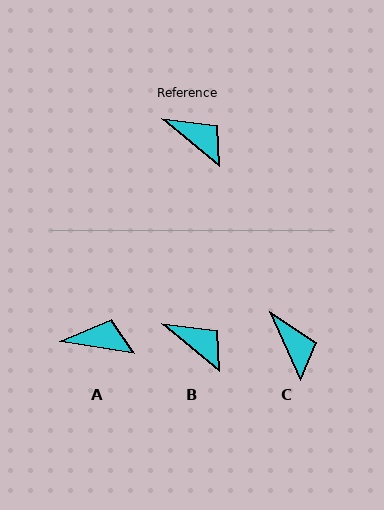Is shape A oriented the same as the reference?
No, it is off by about 31 degrees.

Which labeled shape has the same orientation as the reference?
B.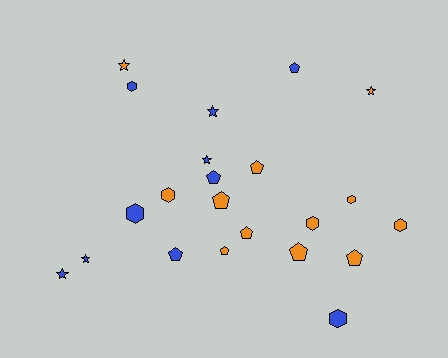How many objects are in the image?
There are 22 objects.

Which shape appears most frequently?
Pentagon, with 9 objects.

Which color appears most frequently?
Orange, with 12 objects.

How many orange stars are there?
There are 2 orange stars.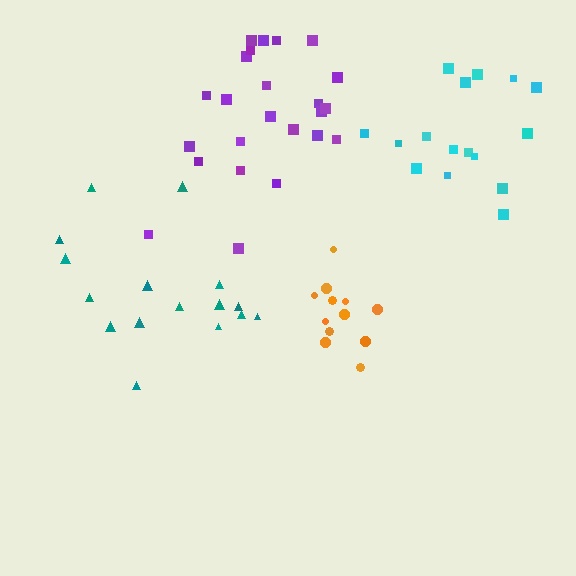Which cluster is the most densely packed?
Orange.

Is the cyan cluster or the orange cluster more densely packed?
Orange.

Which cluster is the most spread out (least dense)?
Teal.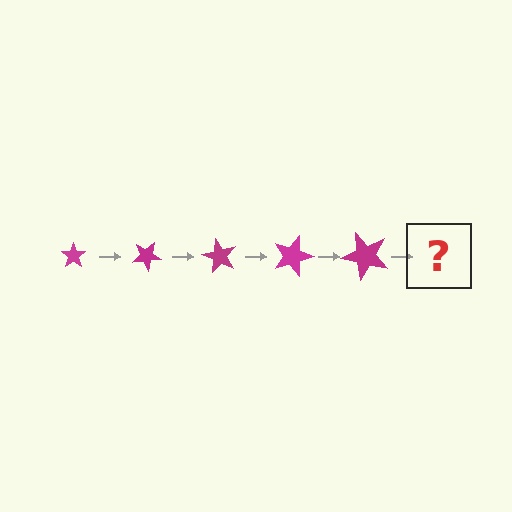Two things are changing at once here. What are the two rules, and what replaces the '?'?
The two rules are that the star grows larger each step and it rotates 30 degrees each step. The '?' should be a star, larger than the previous one and rotated 150 degrees from the start.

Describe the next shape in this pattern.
It should be a star, larger than the previous one and rotated 150 degrees from the start.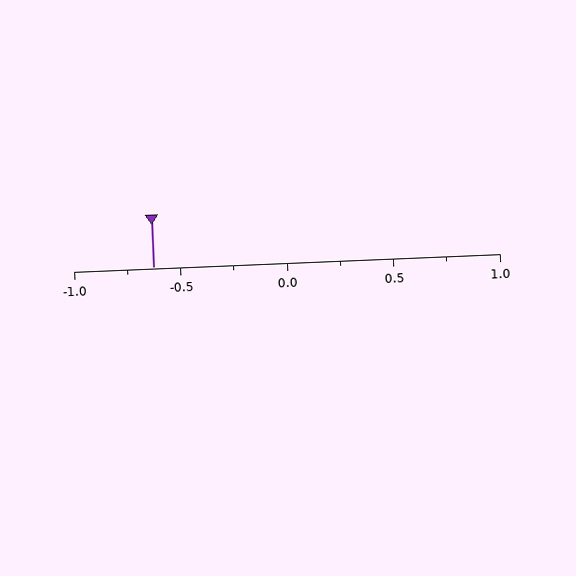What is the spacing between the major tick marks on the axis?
The major ticks are spaced 0.5 apart.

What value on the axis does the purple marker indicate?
The marker indicates approximately -0.62.